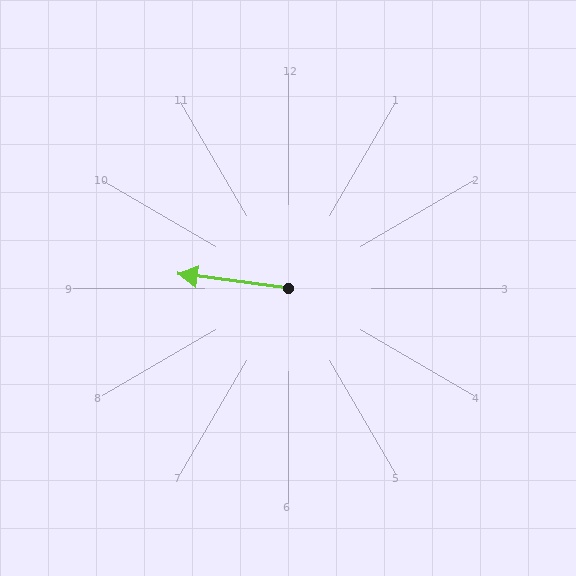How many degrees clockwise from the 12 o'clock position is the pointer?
Approximately 277 degrees.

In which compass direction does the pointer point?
West.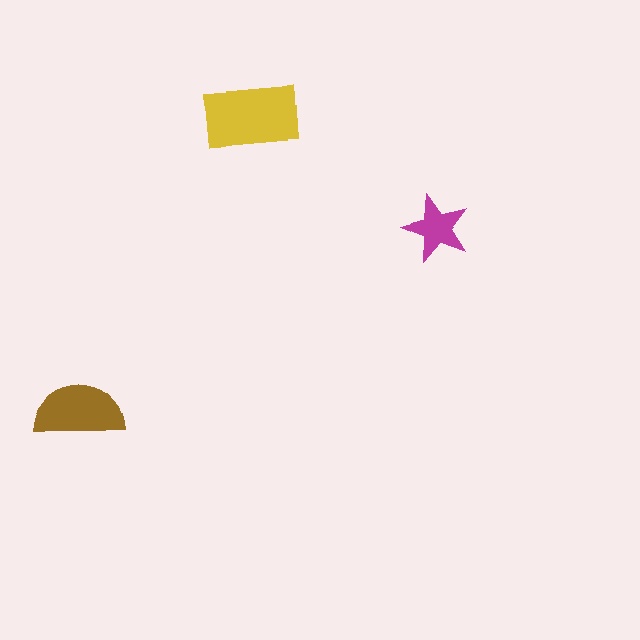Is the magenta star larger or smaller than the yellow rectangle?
Smaller.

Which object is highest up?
The yellow rectangle is topmost.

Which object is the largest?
The yellow rectangle.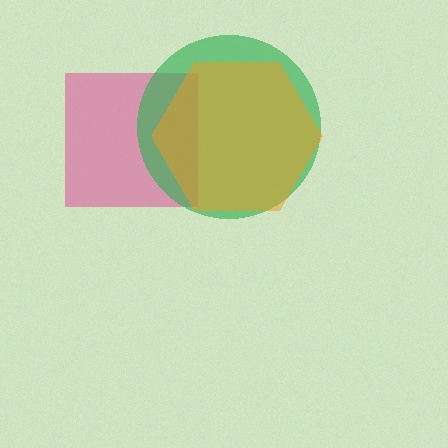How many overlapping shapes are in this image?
There are 3 overlapping shapes in the image.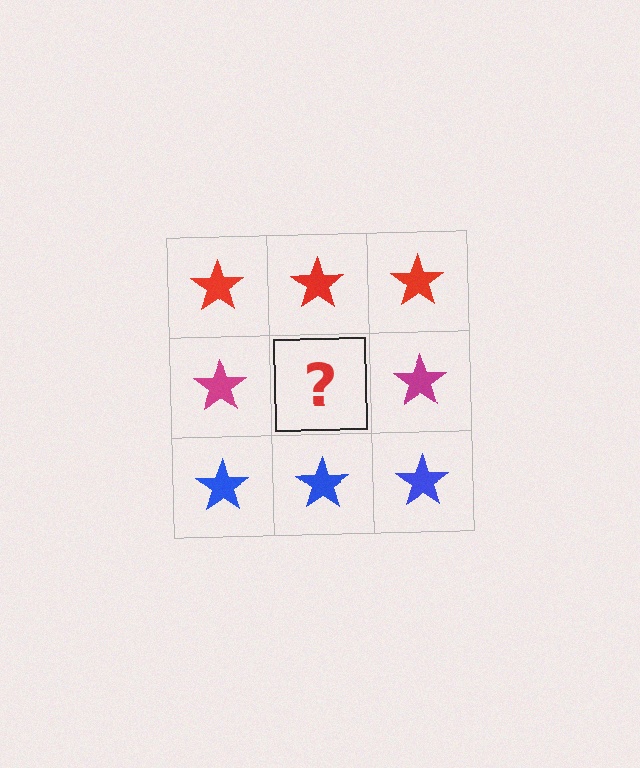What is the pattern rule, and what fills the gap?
The rule is that each row has a consistent color. The gap should be filled with a magenta star.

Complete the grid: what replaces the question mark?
The question mark should be replaced with a magenta star.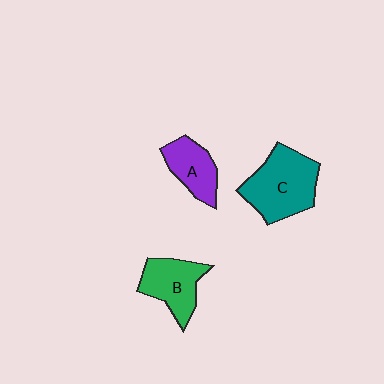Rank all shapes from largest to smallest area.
From largest to smallest: C (teal), B (green), A (purple).